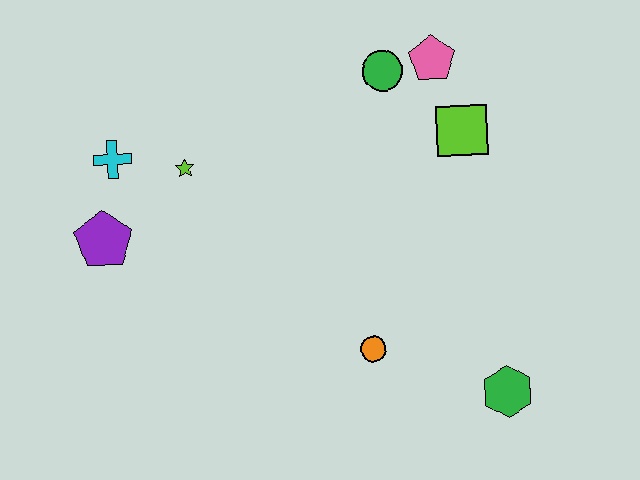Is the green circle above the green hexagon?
Yes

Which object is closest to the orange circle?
The green hexagon is closest to the orange circle.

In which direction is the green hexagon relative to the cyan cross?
The green hexagon is to the right of the cyan cross.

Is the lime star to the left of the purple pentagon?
No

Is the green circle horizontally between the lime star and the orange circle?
No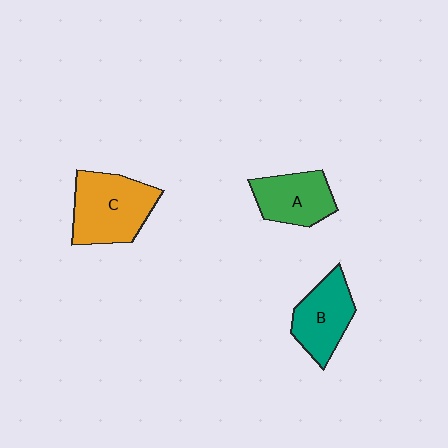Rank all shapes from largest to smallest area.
From largest to smallest: C (orange), B (teal), A (green).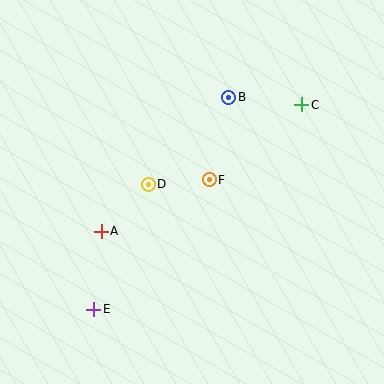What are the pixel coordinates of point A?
Point A is at (101, 231).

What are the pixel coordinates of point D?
Point D is at (148, 184).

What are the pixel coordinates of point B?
Point B is at (229, 97).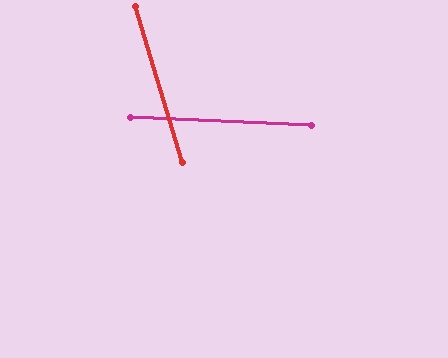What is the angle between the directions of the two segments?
Approximately 71 degrees.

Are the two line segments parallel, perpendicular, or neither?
Neither parallel nor perpendicular — they differ by about 71°.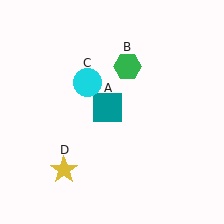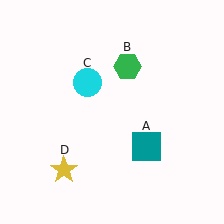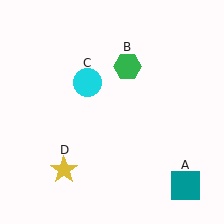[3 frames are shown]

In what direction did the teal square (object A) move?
The teal square (object A) moved down and to the right.